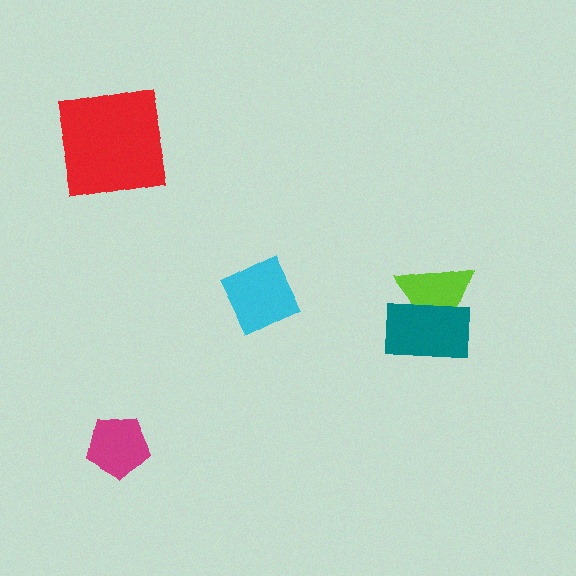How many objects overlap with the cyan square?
0 objects overlap with the cyan square.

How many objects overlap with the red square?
0 objects overlap with the red square.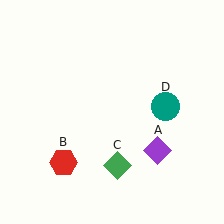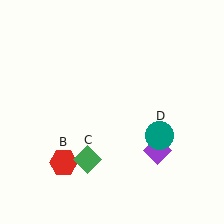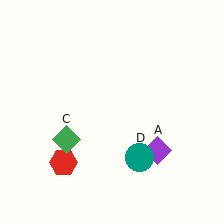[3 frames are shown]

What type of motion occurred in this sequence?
The green diamond (object C), teal circle (object D) rotated clockwise around the center of the scene.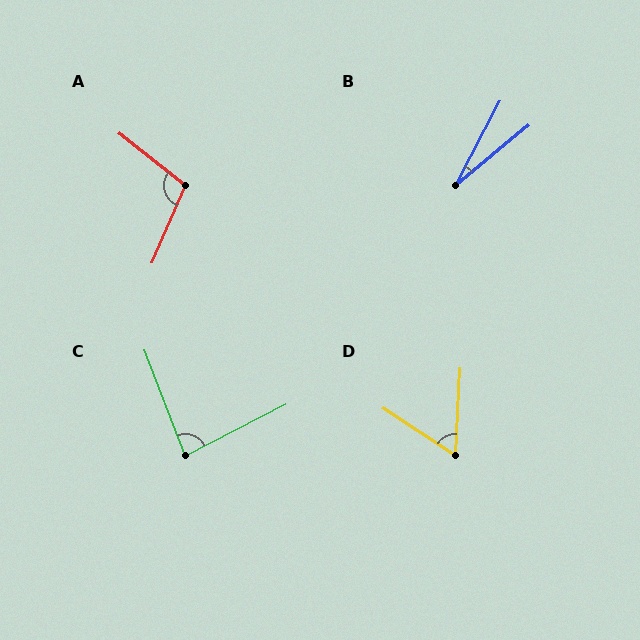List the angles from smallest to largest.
B (23°), D (60°), C (84°), A (105°).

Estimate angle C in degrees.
Approximately 84 degrees.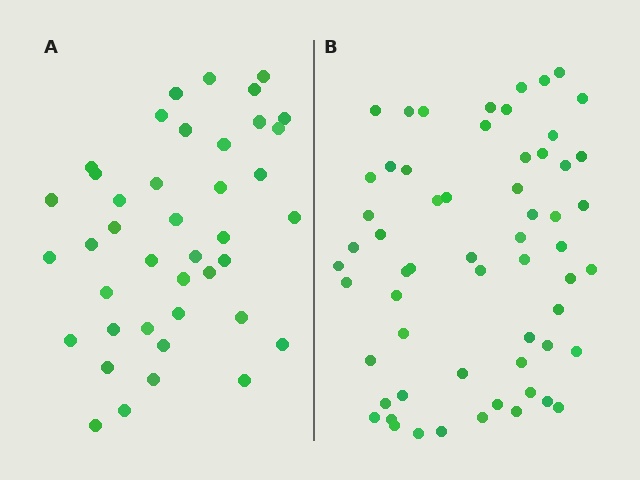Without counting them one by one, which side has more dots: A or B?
Region B (the right region) has more dots.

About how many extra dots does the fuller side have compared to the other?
Region B has approximately 20 more dots than region A.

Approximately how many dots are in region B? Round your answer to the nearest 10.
About 60 dots.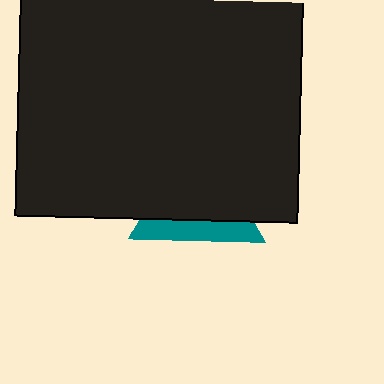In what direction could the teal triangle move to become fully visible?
The teal triangle could move down. That would shift it out from behind the black rectangle entirely.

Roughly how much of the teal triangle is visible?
A small part of it is visible (roughly 30%).